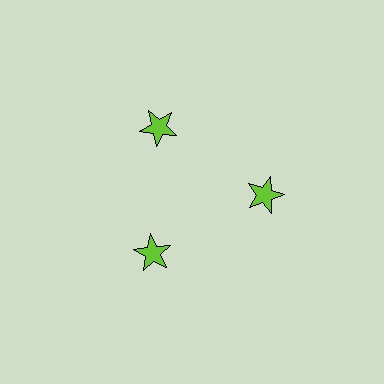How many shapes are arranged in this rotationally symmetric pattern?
There are 3 shapes, arranged in 3 groups of 1.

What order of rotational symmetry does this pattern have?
This pattern has 3-fold rotational symmetry.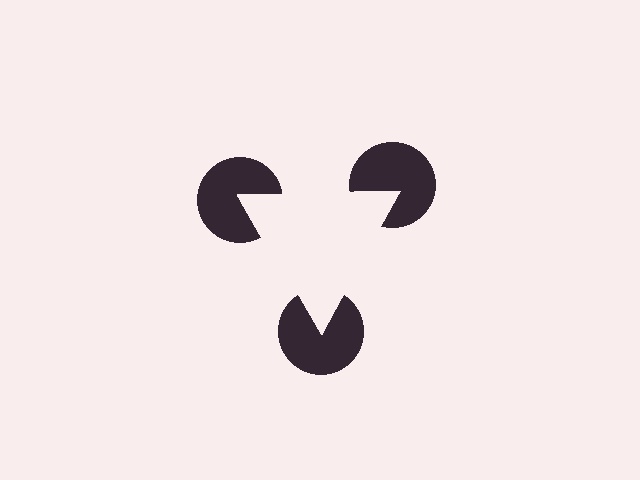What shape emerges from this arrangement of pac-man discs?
An illusory triangle — its edges are inferred from the aligned wedge cuts in the pac-man discs, not physically drawn.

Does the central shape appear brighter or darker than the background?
It typically appears slightly brighter than the background, even though no actual brightness change is drawn.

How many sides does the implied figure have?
3 sides.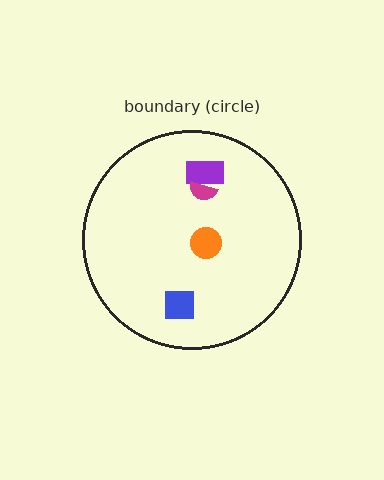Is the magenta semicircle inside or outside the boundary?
Inside.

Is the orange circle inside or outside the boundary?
Inside.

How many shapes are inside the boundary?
4 inside, 0 outside.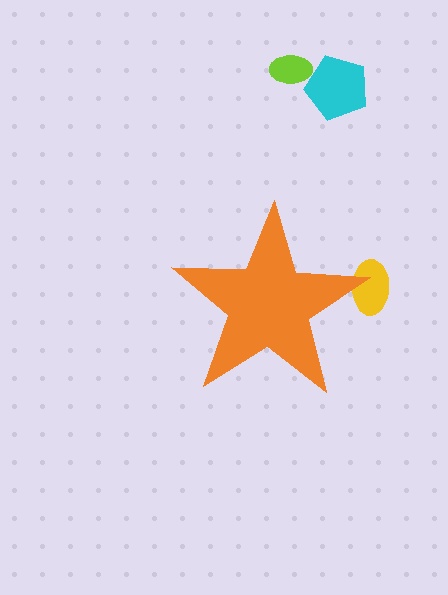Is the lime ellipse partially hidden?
No, the lime ellipse is fully visible.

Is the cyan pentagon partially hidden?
No, the cyan pentagon is fully visible.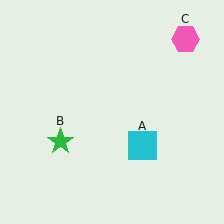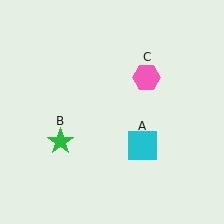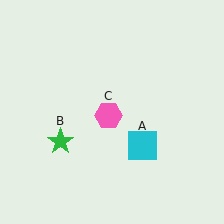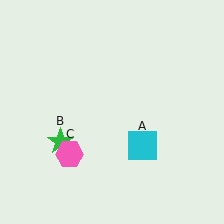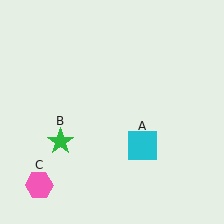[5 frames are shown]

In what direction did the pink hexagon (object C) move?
The pink hexagon (object C) moved down and to the left.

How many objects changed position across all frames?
1 object changed position: pink hexagon (object C).